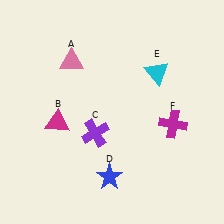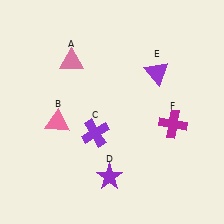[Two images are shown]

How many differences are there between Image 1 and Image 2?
There are 3 differences between the two images.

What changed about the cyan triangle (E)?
In Image 1, E is cyan. In Image 2, it changed to purple.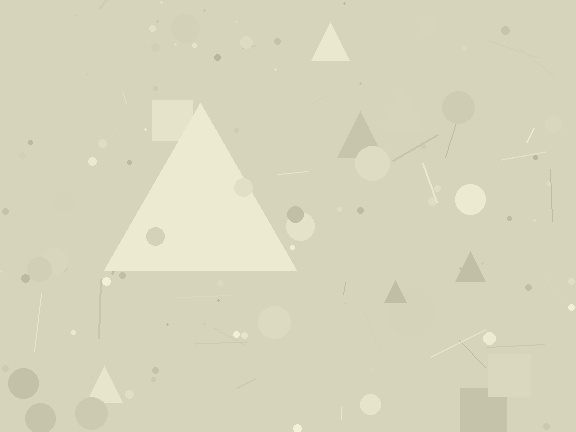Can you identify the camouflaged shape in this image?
The camouflaged shape is a triangle.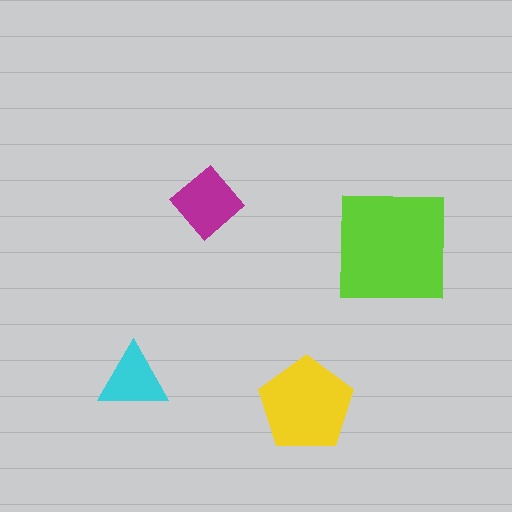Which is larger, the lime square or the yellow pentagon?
The lime square.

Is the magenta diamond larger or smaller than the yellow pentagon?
Smaller.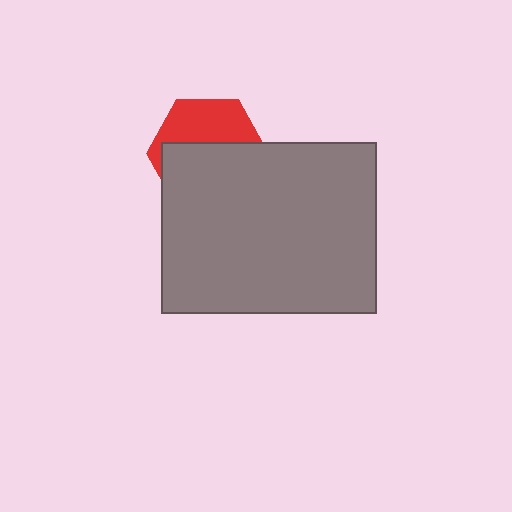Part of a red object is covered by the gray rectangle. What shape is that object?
It is a hexagon.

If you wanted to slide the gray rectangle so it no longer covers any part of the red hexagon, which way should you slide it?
Slide it down — that is the most direct way to separate the two shapes.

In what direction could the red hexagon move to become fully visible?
The red hexagon could move up. That would shift it out from behind the gray rectangle entirely.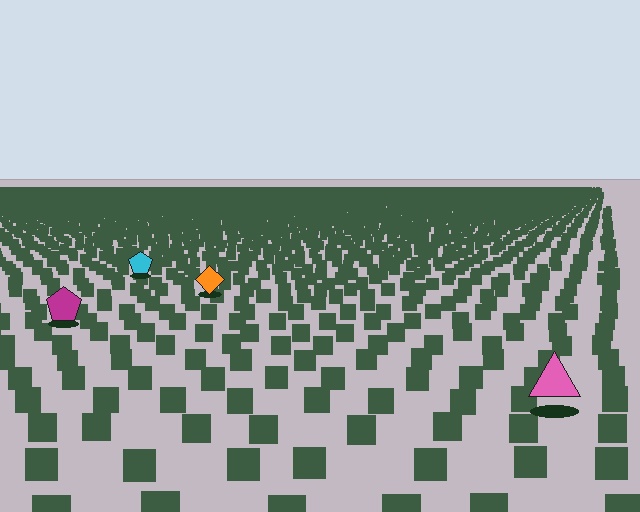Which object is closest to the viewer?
The pink triangle is closest. The texture marks near it are larger and more spread out.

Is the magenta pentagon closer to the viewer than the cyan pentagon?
Yes. The magenta pentagon is closer — you can tell from the texture gradient: the ground texture is coarser near it.